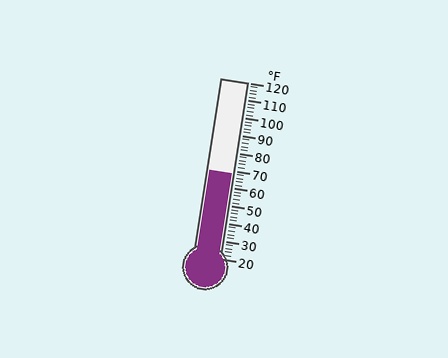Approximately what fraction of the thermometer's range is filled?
The thermometer is filled to approximately 50% of its range.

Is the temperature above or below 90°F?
The temperature is below 90°F.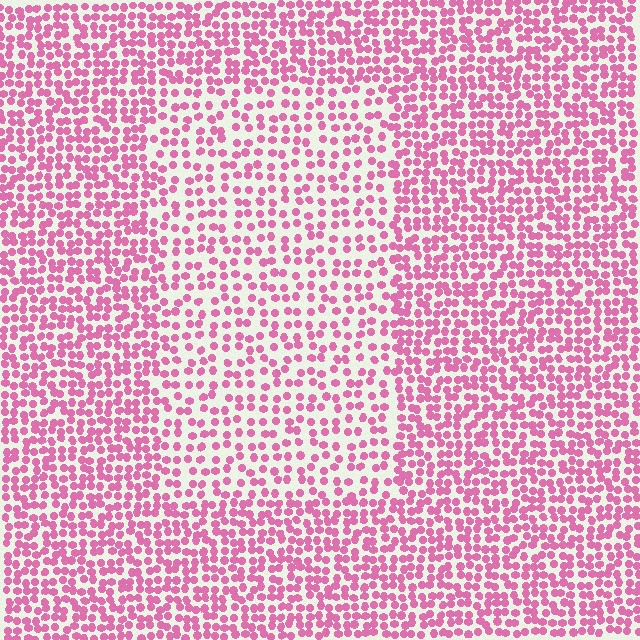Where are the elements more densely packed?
The elements are more densely packed outside the rectangle boundary.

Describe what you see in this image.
The image contains small pink elements arranged at two different densities. A rectangle-shaped region is visible where the elements are less densely packed than the surrounding area.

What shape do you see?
I see a rectangle.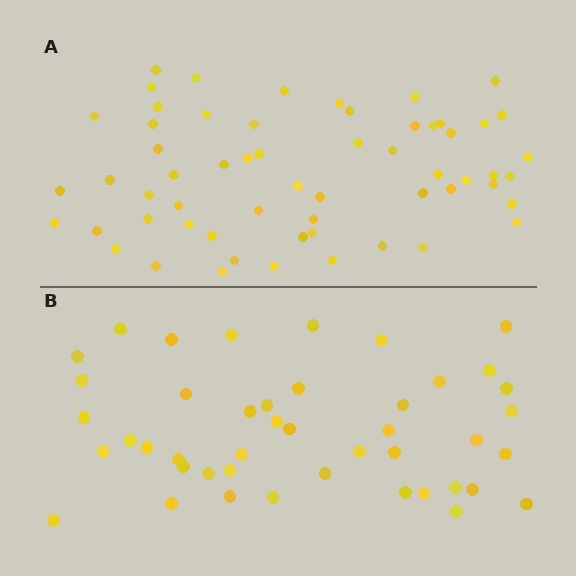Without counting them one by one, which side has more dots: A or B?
Region A (the top region) has more dots.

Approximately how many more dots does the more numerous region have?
Region A has approximately 15 more dots than region B.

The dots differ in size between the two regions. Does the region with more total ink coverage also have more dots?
No. Region B has more total ink coverage because its dots are larger, but region A actually contains more individual dots. Total area can be misleading — the number of items is what matters here.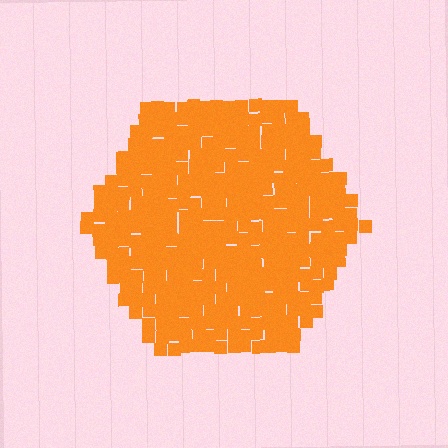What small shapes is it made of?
It is made of small squares.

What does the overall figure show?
The overall figure shows a hexagon.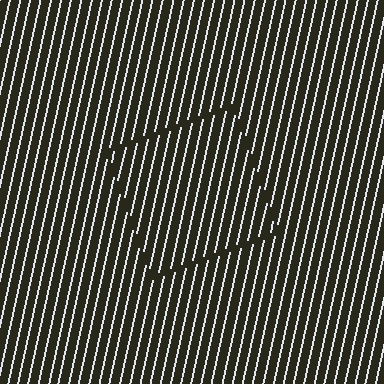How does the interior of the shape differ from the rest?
The interior of the shape contains the same grating, shifted by half a period — the contour is defined by the phase discontinuity where line-ends from the inner and outer gratings abut.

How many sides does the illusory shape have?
4 sides — the line-ends trace a square.